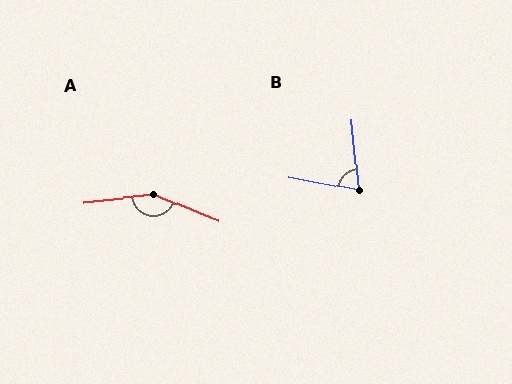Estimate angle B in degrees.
Approximately 74 degrees.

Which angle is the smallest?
B, at approximately 74 degrees.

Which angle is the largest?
A, at approximately 151 degrees.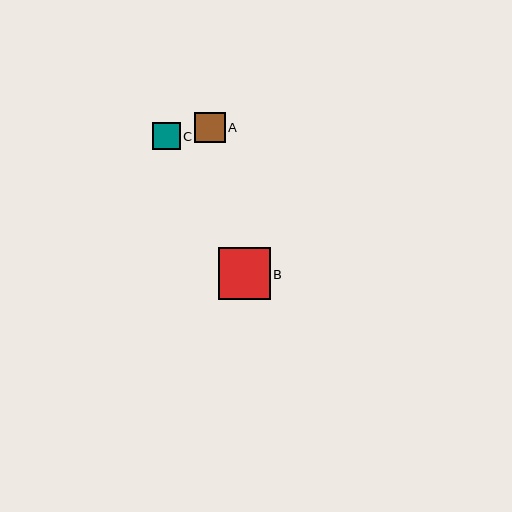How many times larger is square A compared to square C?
Square A is approximately 1.1 times the size of square C.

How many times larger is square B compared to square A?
Square B is approximately 1.7 times the size of square A.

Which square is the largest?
Square B is the largest with a size of approximately 52 pixels.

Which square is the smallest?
Square C is the smallest with a size of approximately 28 pixels.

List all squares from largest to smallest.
From largest to smallest: B, A, C.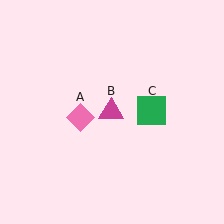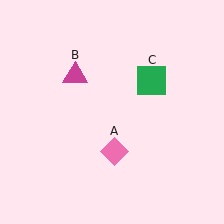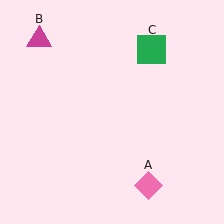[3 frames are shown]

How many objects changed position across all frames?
3 objects changed position: pink diamond (object A), magenta triangle (object B), green square (object C).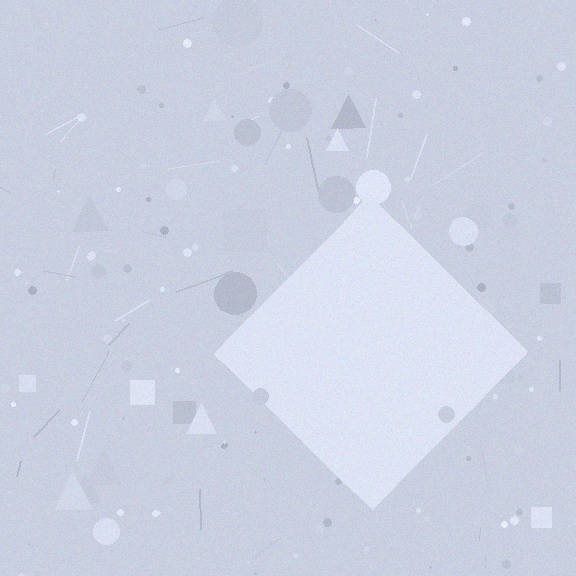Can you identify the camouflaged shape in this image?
The camouflaged shape is a diamond.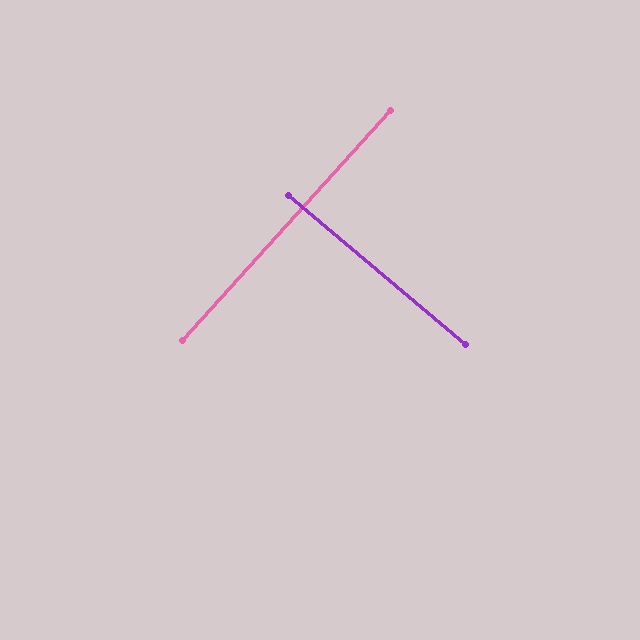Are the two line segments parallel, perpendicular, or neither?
Perpendicular — they meet at approximately 88°.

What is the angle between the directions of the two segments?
Approximately 88 degrees.